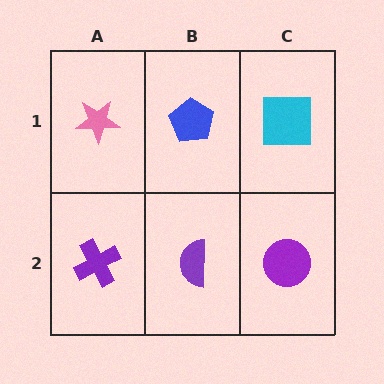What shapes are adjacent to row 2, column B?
A blue pentagon (row 1, column B), a purple cross (row 2, column A), a purple circle (row 2, column C).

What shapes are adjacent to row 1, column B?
A purple semicircle (row 2, column B), a pink star (row 1, column A), a cyan square (row 1, column C).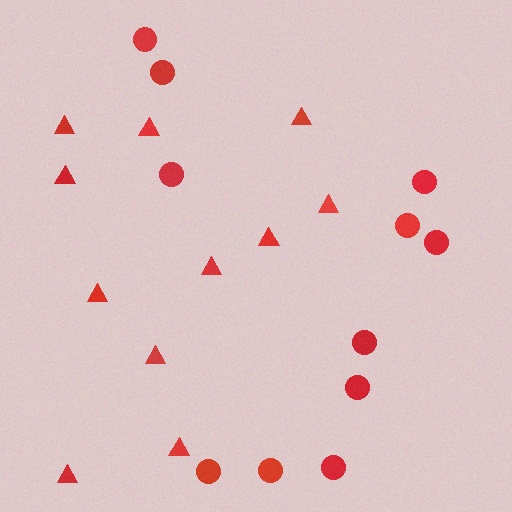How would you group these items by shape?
There are 2 groups: one group of circles (11) and one group of triangles (11).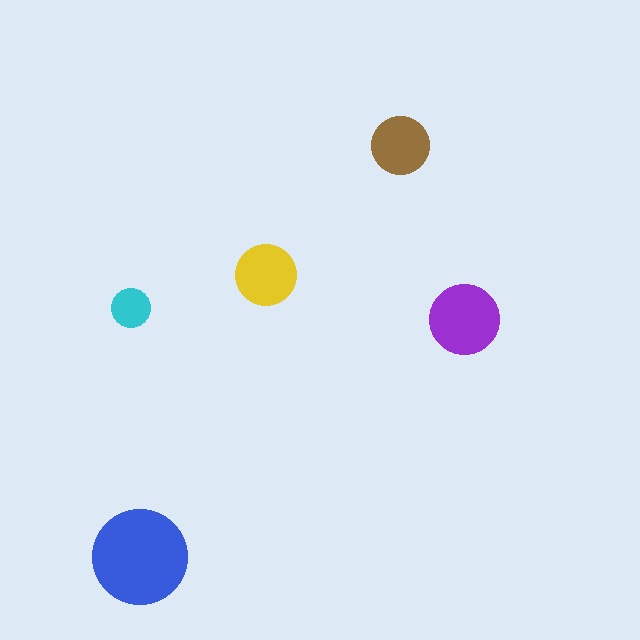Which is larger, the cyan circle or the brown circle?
The brown one.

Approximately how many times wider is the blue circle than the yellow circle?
About 1.5 times wider.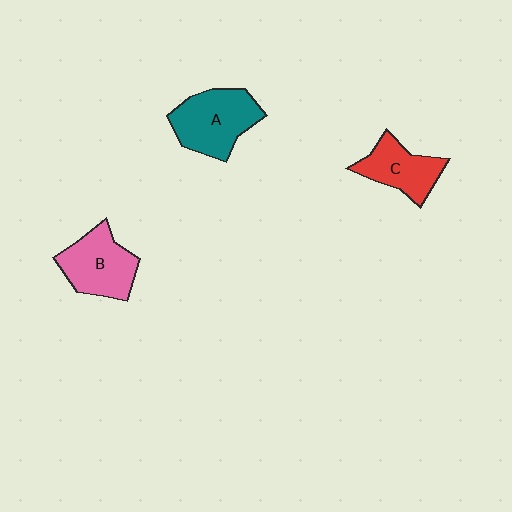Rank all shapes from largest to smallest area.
From largest to smallest: A (teal), B (pink), C (red).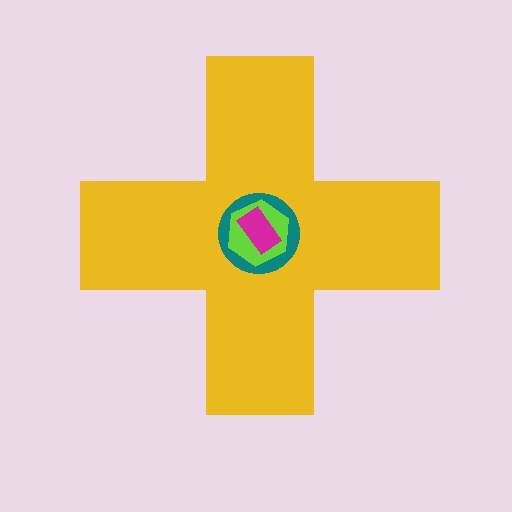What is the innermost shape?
The magenta rectangle.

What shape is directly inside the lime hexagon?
The magenta rectangle.